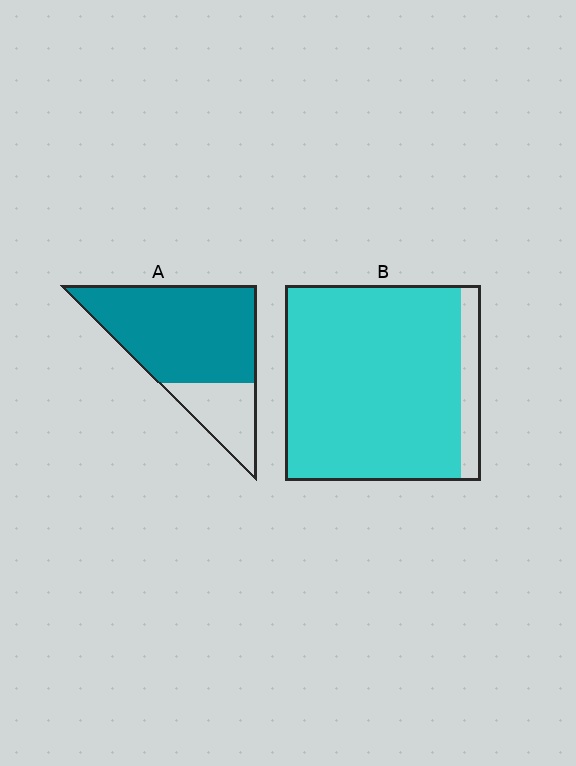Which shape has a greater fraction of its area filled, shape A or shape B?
Shape B.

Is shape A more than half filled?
Yes.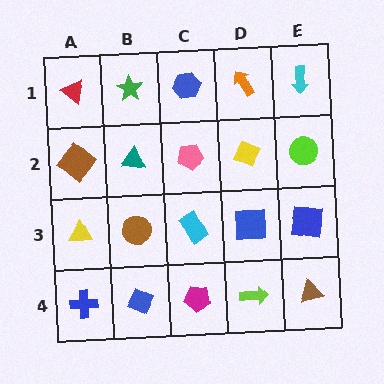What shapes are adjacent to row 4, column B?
A brown circle (row 3, column B), a blue cross (row 4, column A), a magenta pentagon (row 4, column C).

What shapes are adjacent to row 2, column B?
A green star (row 1, column B), a brown circle (row 3, column B), a brown diamond (row 2, column A), a pink pentagon (row 2, column C).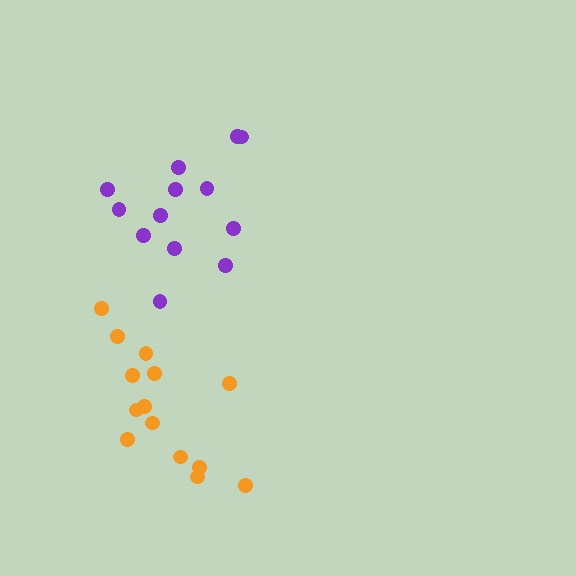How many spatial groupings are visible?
There are 2 spatial groupings.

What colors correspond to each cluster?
The clusters are colored: purple, orange.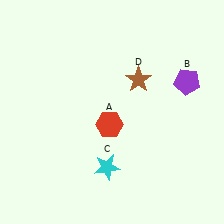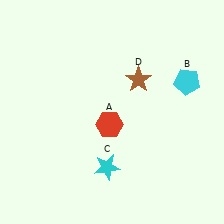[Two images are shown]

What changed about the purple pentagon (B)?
In Image 1, B is purple. In Image 2, it changed to cyan.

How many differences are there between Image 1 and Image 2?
There is 1 difference between the two images.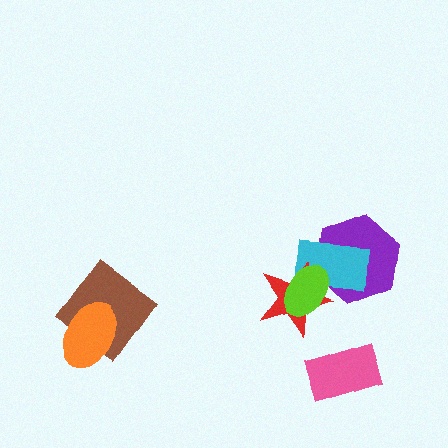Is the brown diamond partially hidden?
Yes, it is partially covered by another shape.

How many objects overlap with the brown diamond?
1 object overlaps with the brown diamond.